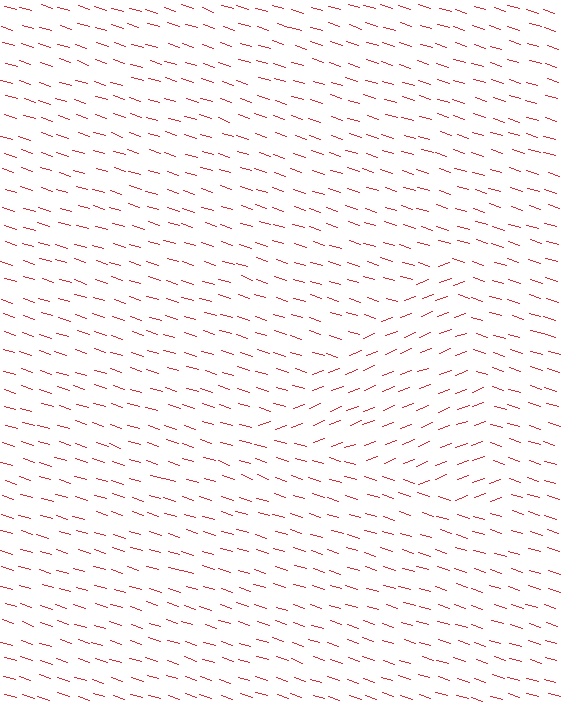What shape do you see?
I see a triangle.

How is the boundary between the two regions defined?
The boundary is defined purely by a change in line orientation (approximately 38 degrees difference). All lines are the same color and thickness.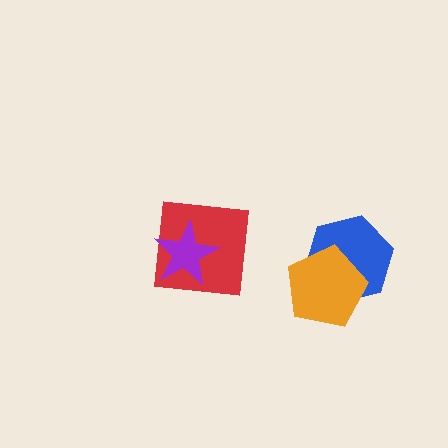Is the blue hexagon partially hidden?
Yes, it is partially covered by another shape.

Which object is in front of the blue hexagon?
The orange pentagon is in front of the blue hexagon.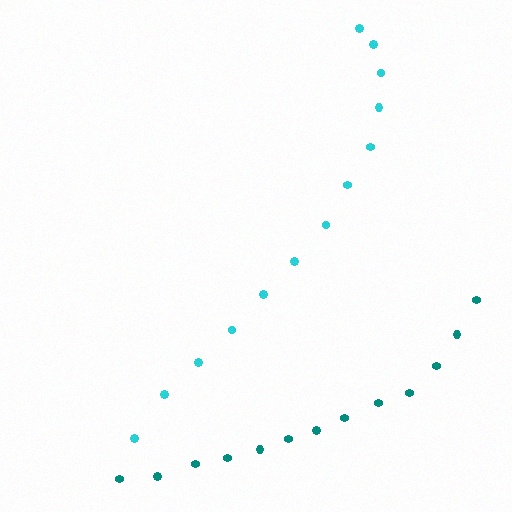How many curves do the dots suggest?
There are 2 distinct paths.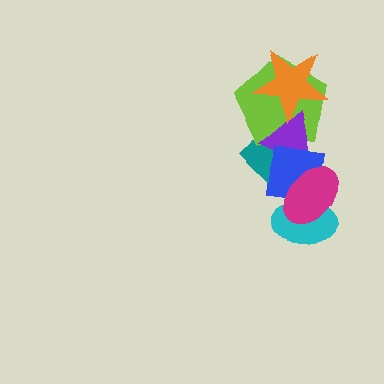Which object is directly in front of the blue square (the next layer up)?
The cyan ellipse is directly in front of the blue square.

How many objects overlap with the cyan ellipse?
2 objects overlap with the cyan ellipse.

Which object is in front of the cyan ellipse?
The magenta ellipse is in front of the cyan ellipse.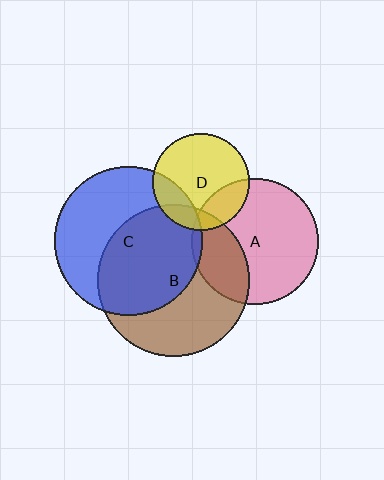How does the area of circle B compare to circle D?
Approximately 2.5 times.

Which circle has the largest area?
Circle B (brown).